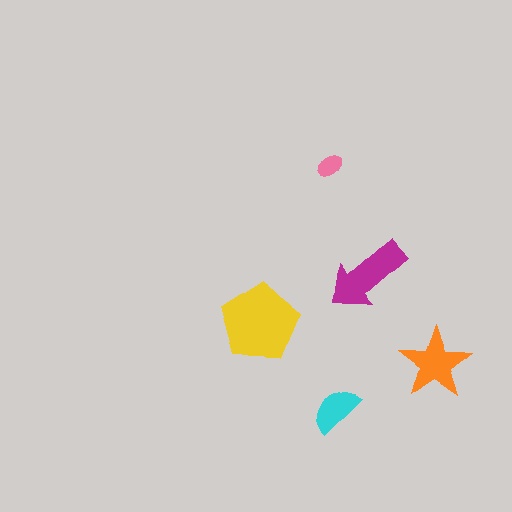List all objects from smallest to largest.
The pink ellipse, the cyan semicircle, the orange star, the magenta arrow, the yellow pentagon.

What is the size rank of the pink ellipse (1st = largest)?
5th.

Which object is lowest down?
The cyan semicircle is bottommost.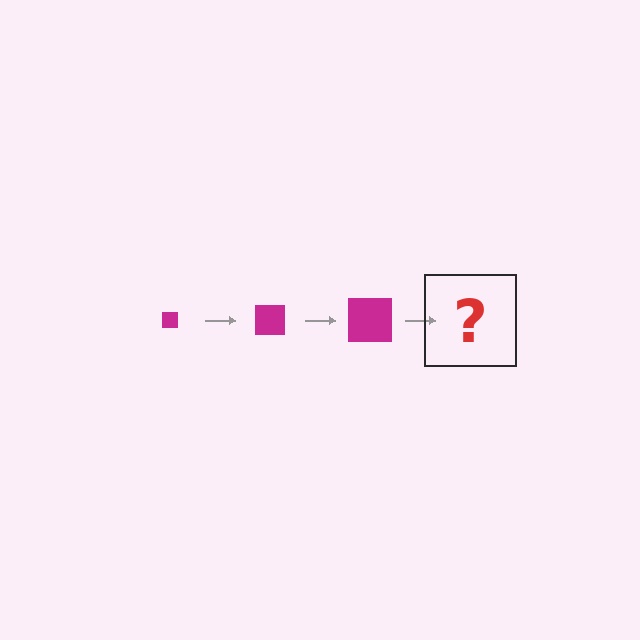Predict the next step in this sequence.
The next step is a magenta square, larger than the previous one.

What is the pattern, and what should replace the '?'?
The pattern is that the square gets progressively larger each step. The '?' should be a magenta square, larger than the previous one.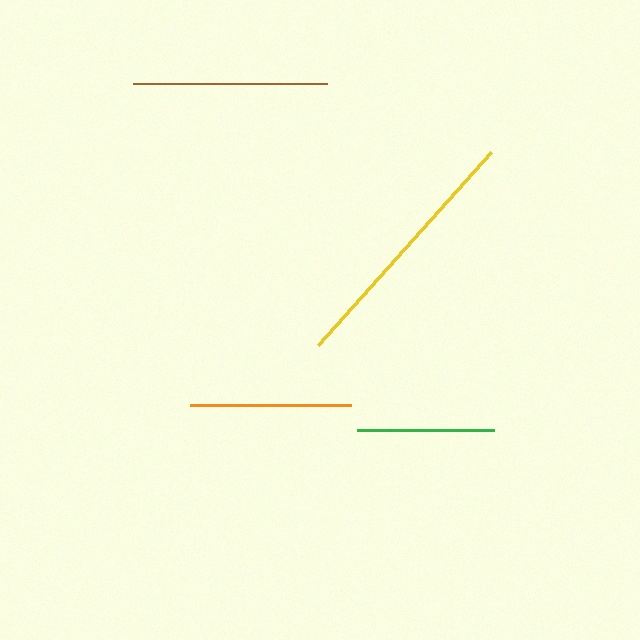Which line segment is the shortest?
The green line is the shortest at approximately 137 pixels.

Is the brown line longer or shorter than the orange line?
The brown line is longer than the orange line.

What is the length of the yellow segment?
The yellow segment is approximately 259 pixels long.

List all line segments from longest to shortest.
From longest to shortest: yellow, brown, orange, green.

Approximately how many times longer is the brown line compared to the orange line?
The brown line is approximately 1.2 times the length of the orange line.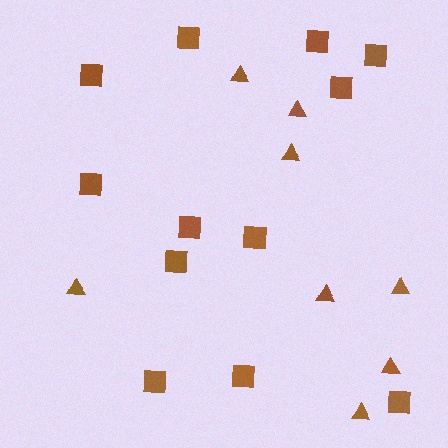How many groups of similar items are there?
There are 2 groups: one group of squares (12) and one group of triangles (8).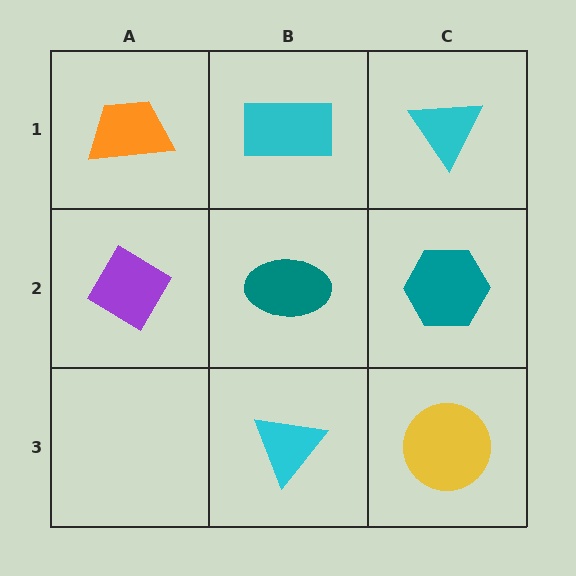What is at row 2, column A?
A purple diamond.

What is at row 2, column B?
A teal ellipse.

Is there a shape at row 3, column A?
No, that cell is empty.